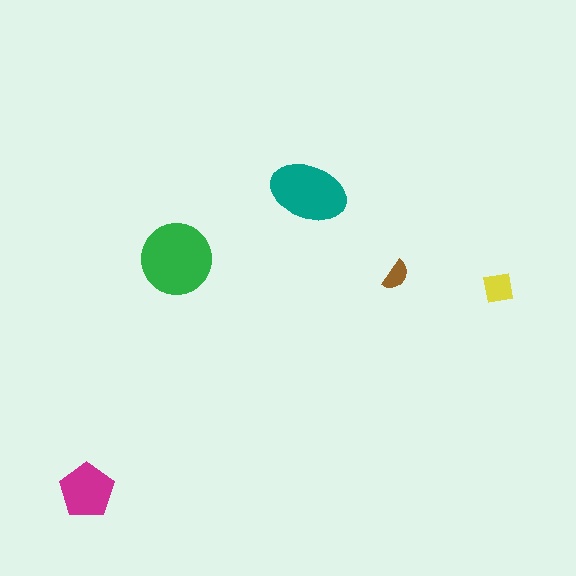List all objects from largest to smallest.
The green circle, the teal ellipse, the magenta pentagon, the yellow square, the brown semicircle.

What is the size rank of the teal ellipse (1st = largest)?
2nd.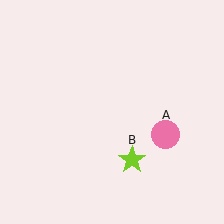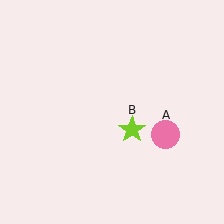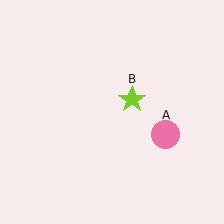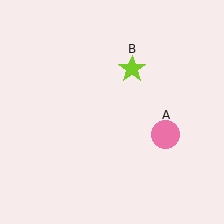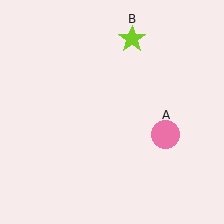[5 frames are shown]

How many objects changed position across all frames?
1 object changed position: lime star (object B).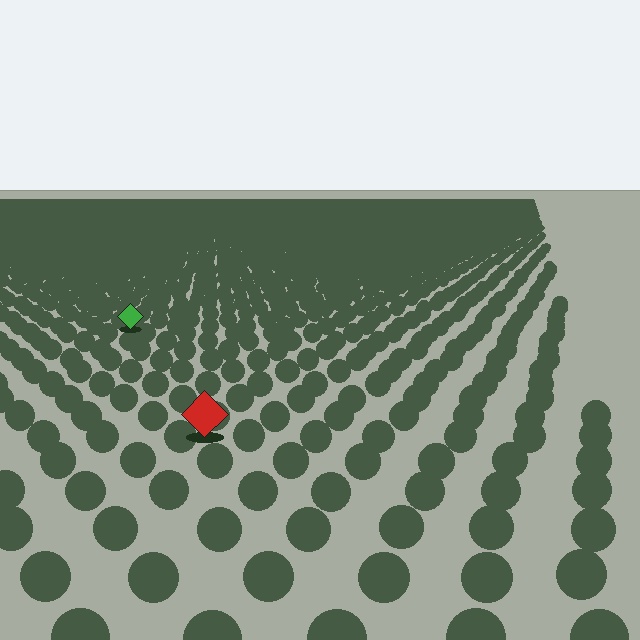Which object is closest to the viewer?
The red diamond is closest. The texture marks near it are larger and more spread out.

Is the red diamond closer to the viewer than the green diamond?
Yes. The red diamond is closer — you can tell from the texture gradient: the ground texture is coarser near it.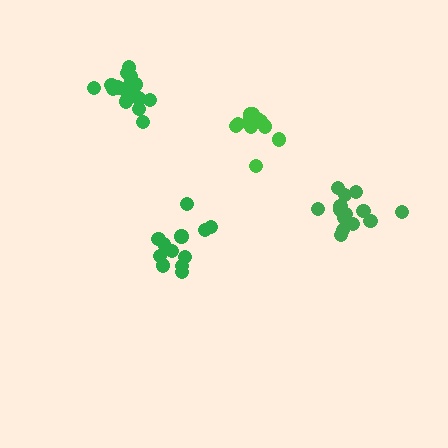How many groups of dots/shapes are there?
There are 4 groups.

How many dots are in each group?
Group 1: 12 dots, Group 2: 12 dots, Group 3: 17 dots, Group 4: 14 dots (55 total).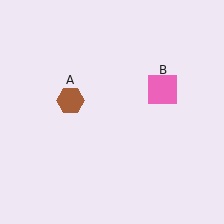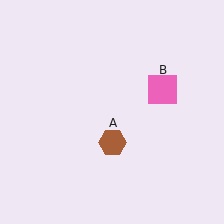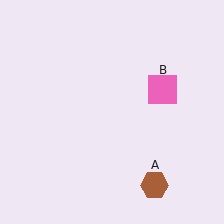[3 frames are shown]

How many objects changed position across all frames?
1 object changed position: brown hexagon (object A).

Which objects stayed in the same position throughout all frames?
Pink square (object B) remained stationary.